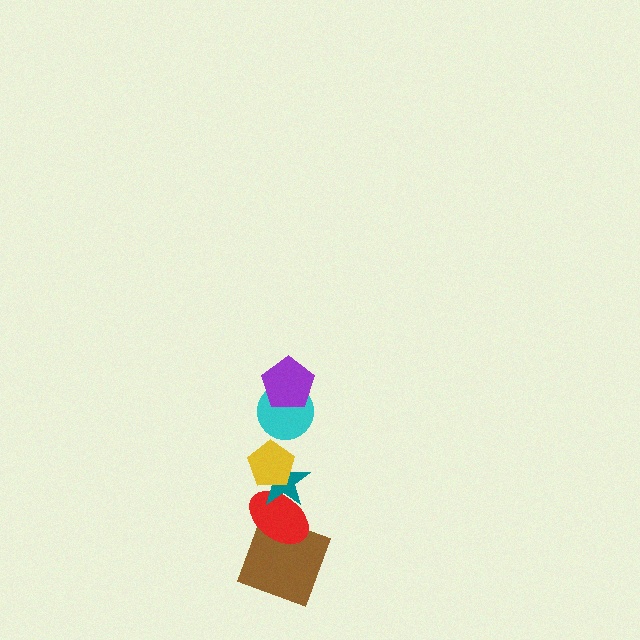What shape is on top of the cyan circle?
The purple pentagon is on top of the cyan circle.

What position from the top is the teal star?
The teal star is 4th from the top.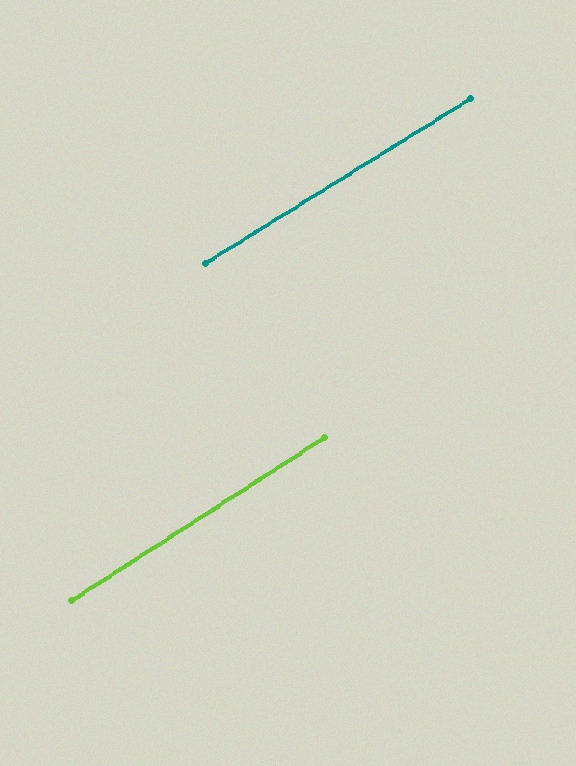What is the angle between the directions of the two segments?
Approximately 1 degree.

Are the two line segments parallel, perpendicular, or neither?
Parallel — their directions differ by only 0.9°.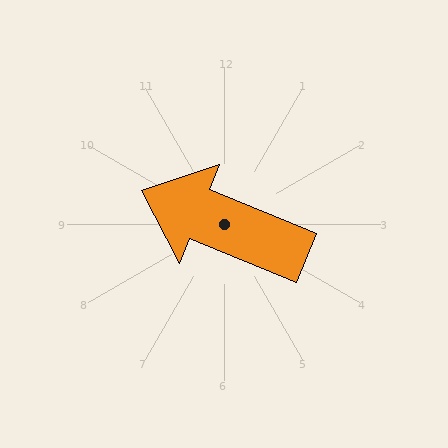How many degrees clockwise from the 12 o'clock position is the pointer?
Approximately 292 degrees.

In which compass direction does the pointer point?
West.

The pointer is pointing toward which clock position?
Roughly 10 o'clock.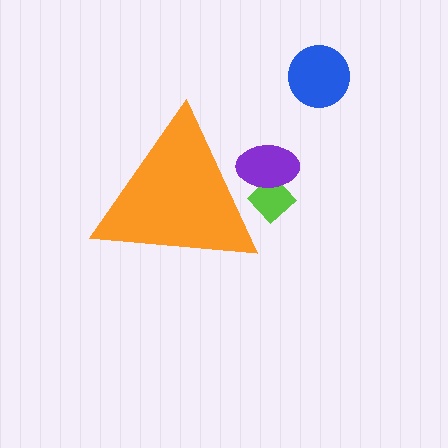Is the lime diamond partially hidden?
Yes, the lime diamond is partially hidden behind the orange triangle.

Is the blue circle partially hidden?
No, the blue circle is fully visible.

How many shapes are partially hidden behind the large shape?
2 shapes are partially hidden.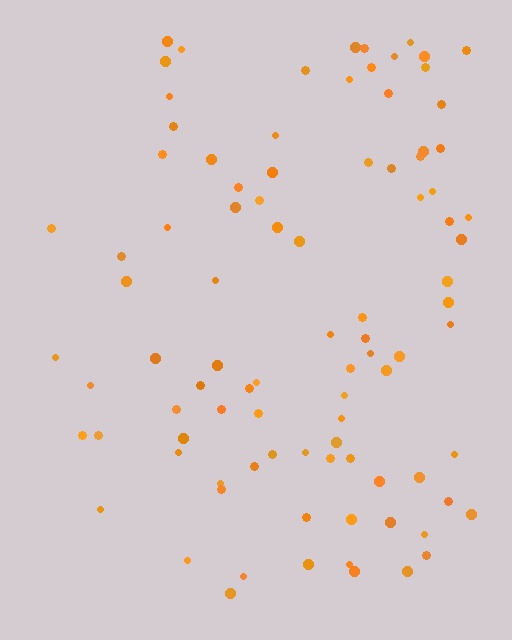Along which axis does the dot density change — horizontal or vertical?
Horizontal.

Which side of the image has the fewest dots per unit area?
The left.